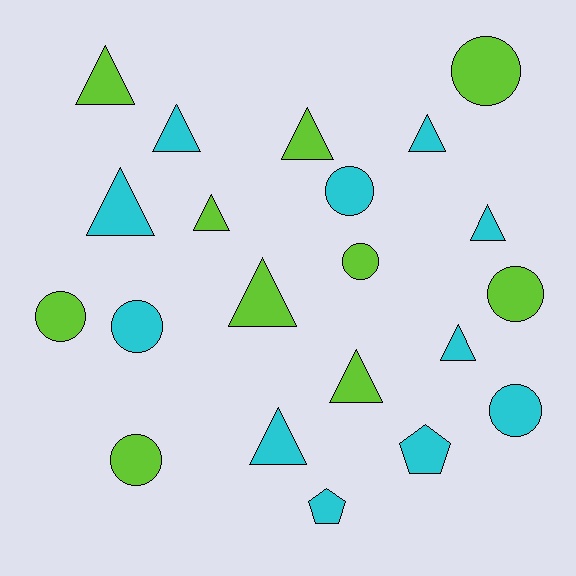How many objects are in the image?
There are 21 objects.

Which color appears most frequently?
Cyan, with 11 objects.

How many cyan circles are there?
There are 3 cyan circles.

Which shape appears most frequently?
Triangle, with 11 objects.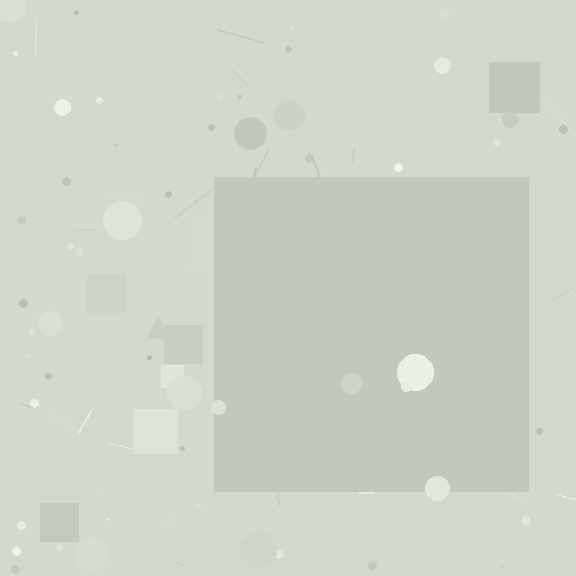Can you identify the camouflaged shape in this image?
The camouflaged shape is a square.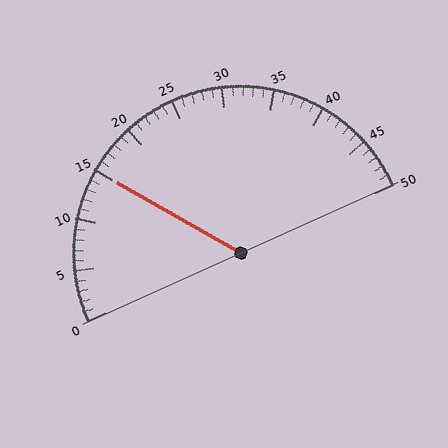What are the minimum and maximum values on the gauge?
The gauge ranges from 0 to 50.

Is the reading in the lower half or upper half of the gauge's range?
The reading is in the lower half of the range (0 to 50).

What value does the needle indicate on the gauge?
The needle indicates approximately 15.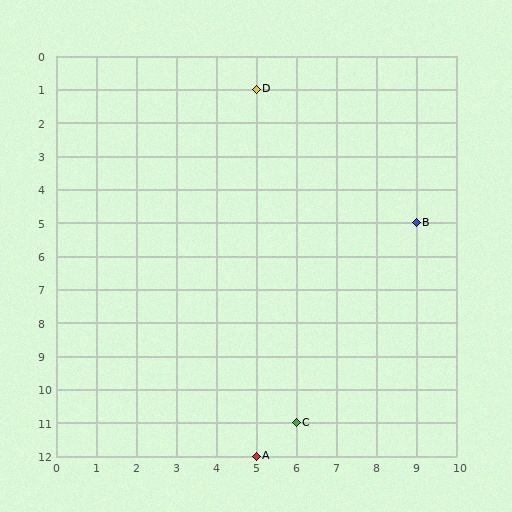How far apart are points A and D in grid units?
Points A and D are 11 rows apart.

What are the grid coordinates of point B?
Point B is at grid coordinates (9, 5).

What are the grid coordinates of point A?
Point A is at grid coordinates (5, 12).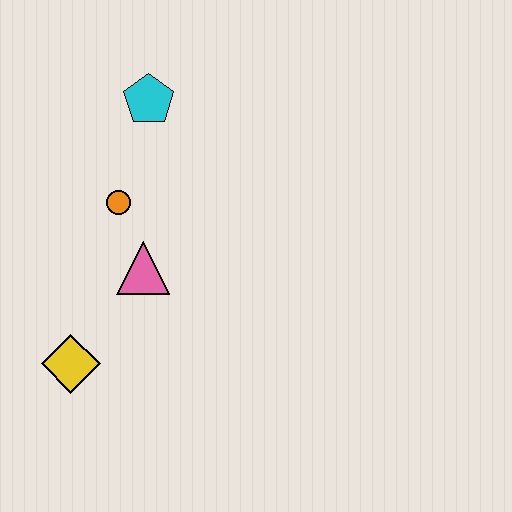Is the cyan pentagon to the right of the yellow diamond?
Yes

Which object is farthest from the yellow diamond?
The cyan pentagon is farthest from the yellow diamond.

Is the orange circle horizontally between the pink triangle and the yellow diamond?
Yes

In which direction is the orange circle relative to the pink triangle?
The orange circle is above the pink triangle.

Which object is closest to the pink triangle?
The orange circle is closest to the pink triangle.